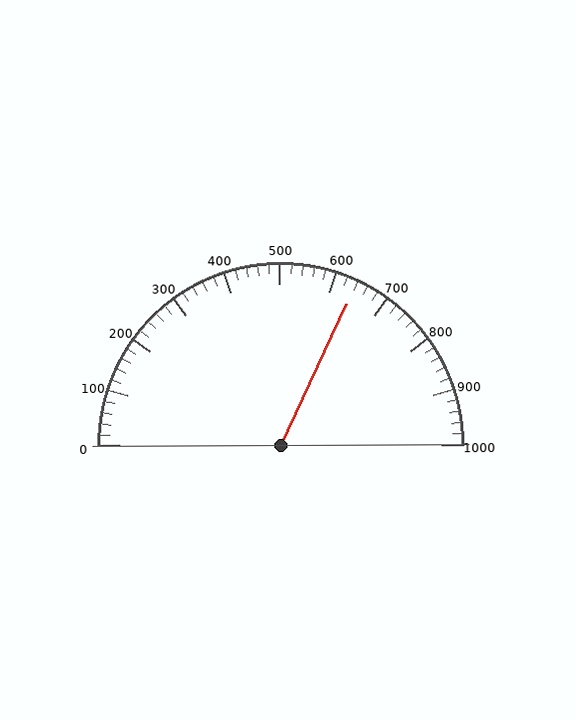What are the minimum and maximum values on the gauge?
The gauge ranges from 0 to 1000.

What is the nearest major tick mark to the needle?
The nearest major tick mark is 600.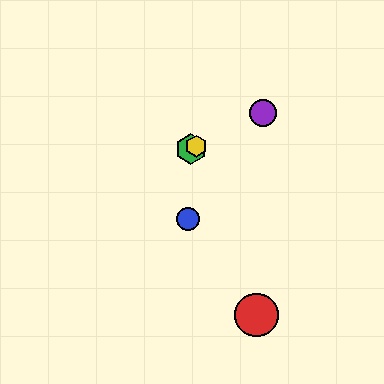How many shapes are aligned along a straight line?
3 shapes (the green hexagon, the yellow hexagon, the purple circle) are aligned along a straight line.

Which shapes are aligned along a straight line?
The green hexagon, the yellow hexagon, the purple circle are aligned along a straight line.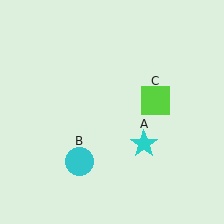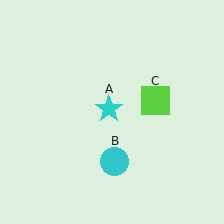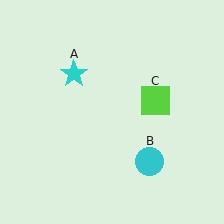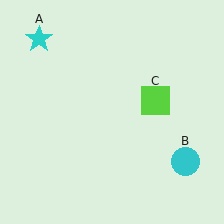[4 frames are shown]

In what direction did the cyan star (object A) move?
The cyan star (object A) moved up and to the left.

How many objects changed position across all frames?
2 objects changed position: cyan star (object A), cyan circle (object B).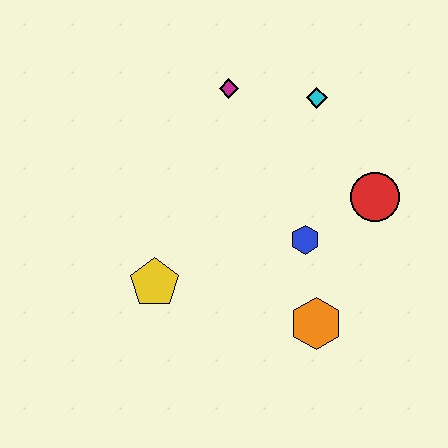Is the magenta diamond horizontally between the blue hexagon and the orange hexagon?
No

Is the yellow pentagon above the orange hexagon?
Yes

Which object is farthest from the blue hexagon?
The magenta diamond is farthest from the blue hexagon.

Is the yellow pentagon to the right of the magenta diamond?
No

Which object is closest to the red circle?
The blue hexagon is closest to the red circle.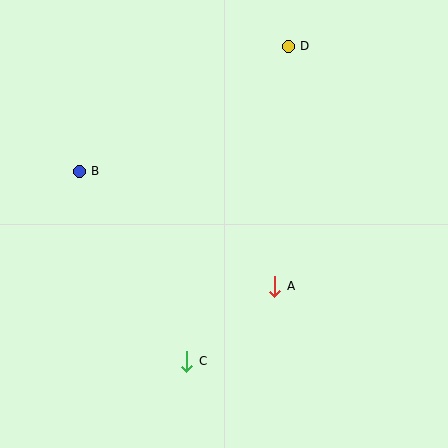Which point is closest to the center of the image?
Point A at (275, 286) is closest to the center.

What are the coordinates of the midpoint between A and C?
The midpoint between A and C is at (231, 324).